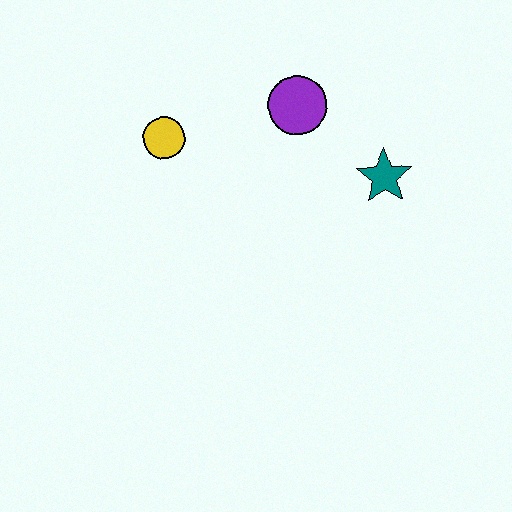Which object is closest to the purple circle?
The teal star is closest to the purple circle.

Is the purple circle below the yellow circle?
No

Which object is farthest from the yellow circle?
The teal star is farthest from the yellow circle.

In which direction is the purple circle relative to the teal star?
The purple circle is to the left of the teal star.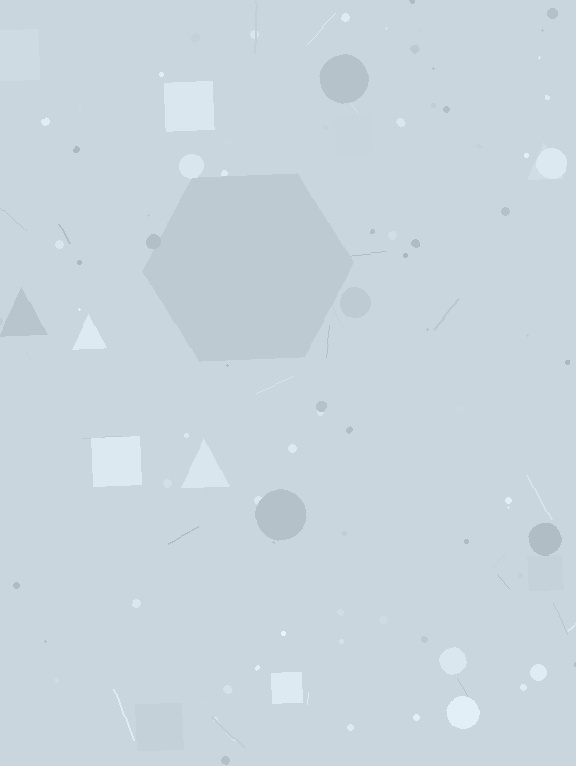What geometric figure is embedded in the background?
A hexagon is embedded in the background.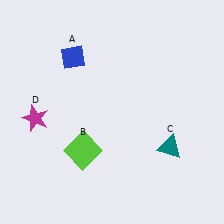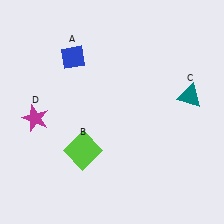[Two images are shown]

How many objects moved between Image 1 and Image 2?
1 object moved between the two images.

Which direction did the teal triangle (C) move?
The teal triangle (C) moved up.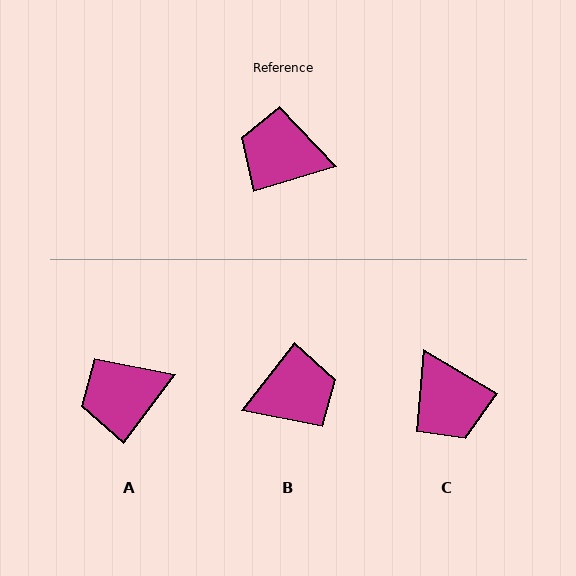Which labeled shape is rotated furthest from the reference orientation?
B, about 144 degrees away.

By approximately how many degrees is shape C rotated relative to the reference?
Approximately 132 degrees counter-clockwise.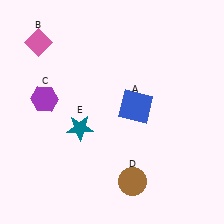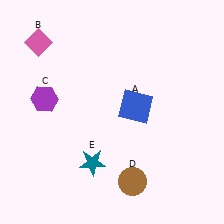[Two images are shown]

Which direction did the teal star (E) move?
The teal star (E) moved down.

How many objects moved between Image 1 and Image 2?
1 object moved between the two images.